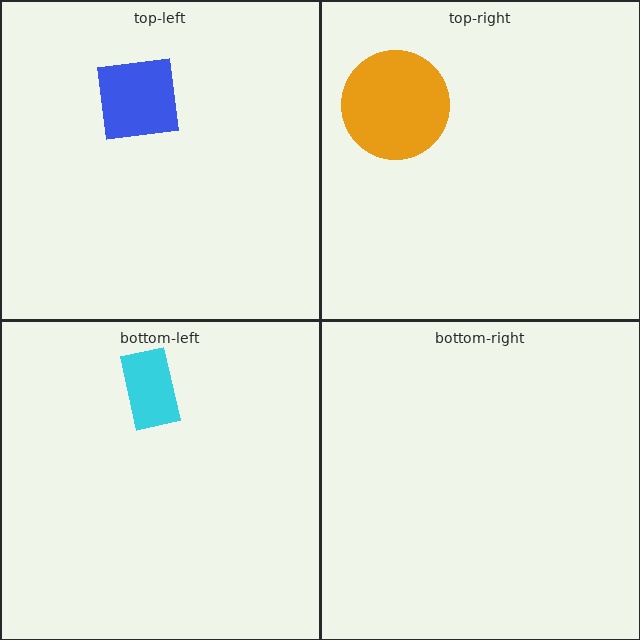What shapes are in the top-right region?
The orange circle.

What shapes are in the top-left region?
The blue square.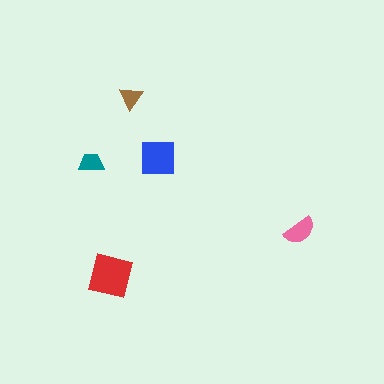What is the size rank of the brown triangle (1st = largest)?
5th.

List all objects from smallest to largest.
The brown triangle, the teal trapezoid, the pink semicircle, the blue square, the red square.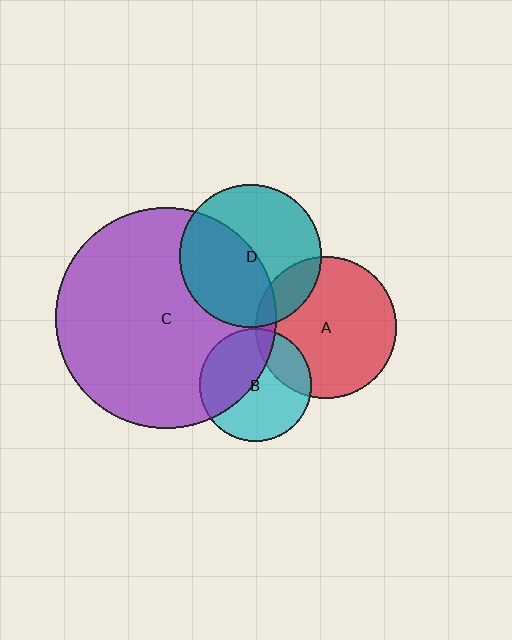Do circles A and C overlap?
Yes.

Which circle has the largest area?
Circle C (purple).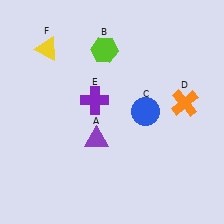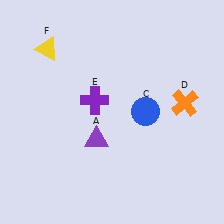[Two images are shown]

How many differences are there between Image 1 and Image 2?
There is 1 difference between the two images.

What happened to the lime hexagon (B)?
The lime hexagon (B) was removed in Image 2. It was in the top-left area of Image 1.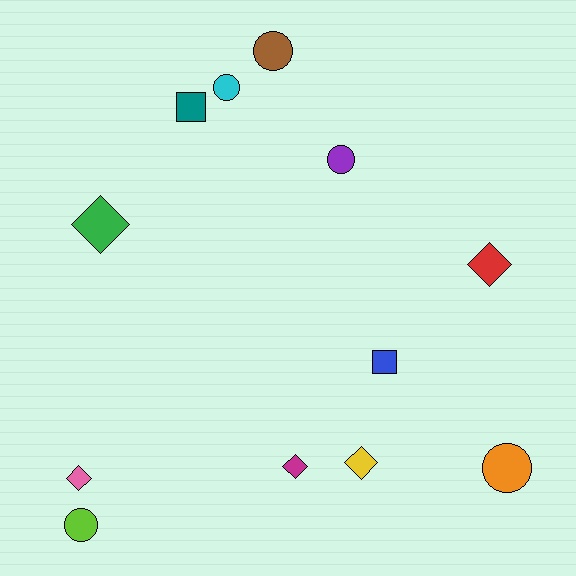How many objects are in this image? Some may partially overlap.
There are 12 objects.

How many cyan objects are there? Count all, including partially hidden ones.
There is 1 cyan object.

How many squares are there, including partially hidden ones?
There are 2 squares.